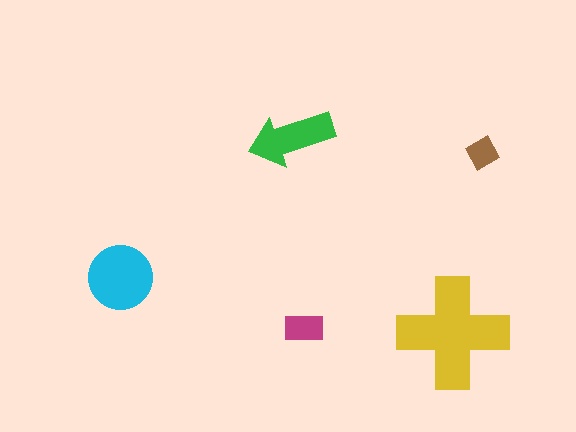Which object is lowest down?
The yellow cross is bottommost.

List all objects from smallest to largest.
The brown diamond, the magenta rectangle, the green arrow, the cyan circle, the yellow cross.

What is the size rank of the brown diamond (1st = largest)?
5th.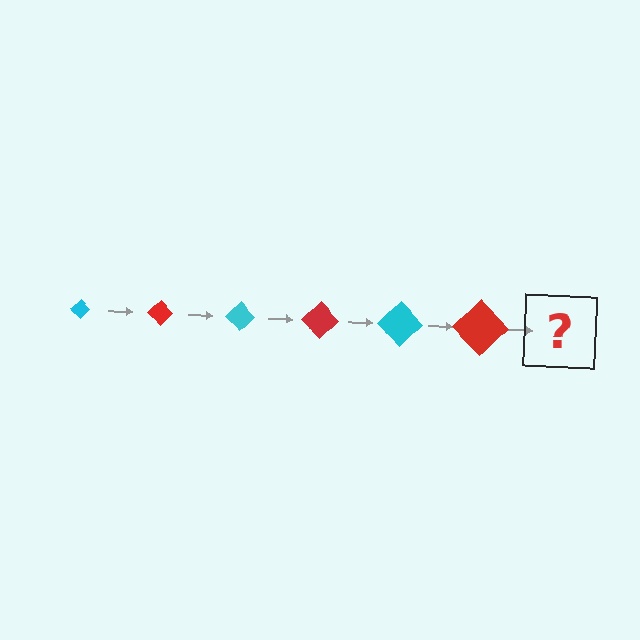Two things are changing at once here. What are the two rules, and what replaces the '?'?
The two rules are that the diamond grows larger each step and the color cycles through cyan and red. The '?' should be a cyan diamond, larger than the previous one.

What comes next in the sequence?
The next element should be a cyan diamond, larger than the previous one.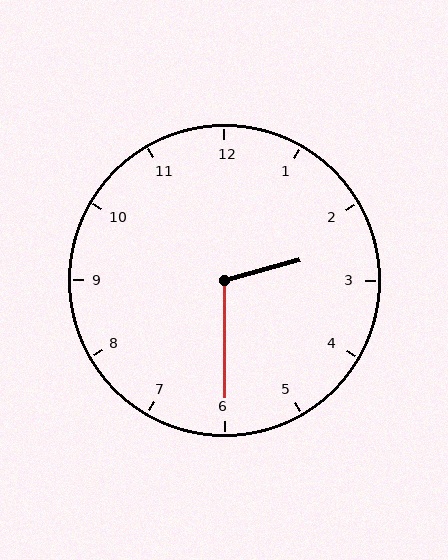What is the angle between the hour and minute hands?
Approximately 105 degrees.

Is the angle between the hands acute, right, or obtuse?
It is obtuse.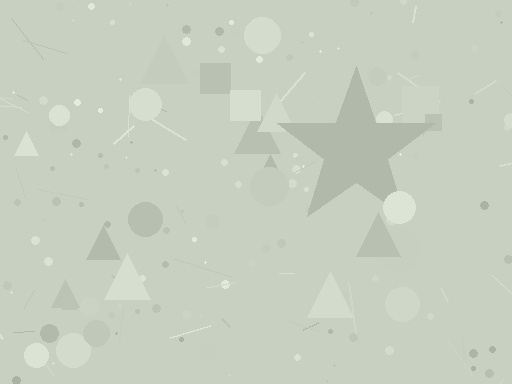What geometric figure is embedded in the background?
A star is embedded in the background.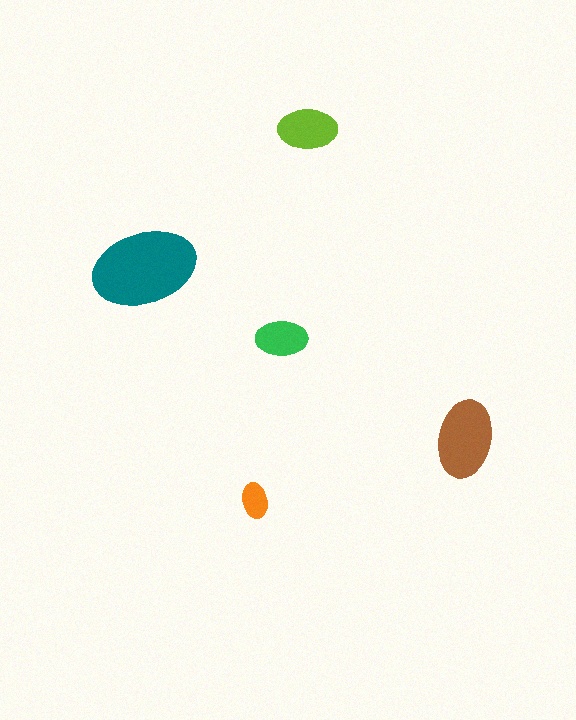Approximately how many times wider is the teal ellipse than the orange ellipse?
About 3 times wider.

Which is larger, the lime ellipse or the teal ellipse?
The teal one.